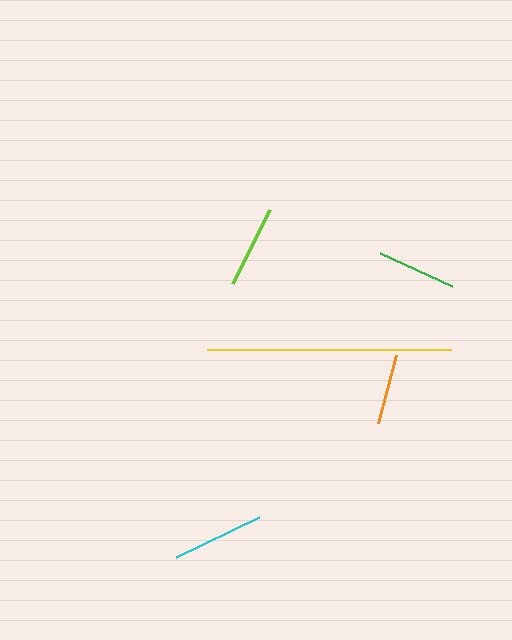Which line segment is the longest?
The yellow line is the longest at approximately 244 pixels.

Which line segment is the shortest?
The orange line is the shortest at approximately 70 pixels.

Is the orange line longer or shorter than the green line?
The green line is longer than the orange line.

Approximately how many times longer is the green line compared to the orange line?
The green line is approximately 1.1 times the length of the orange line.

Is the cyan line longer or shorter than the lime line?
The cyan line is longer than the lime line.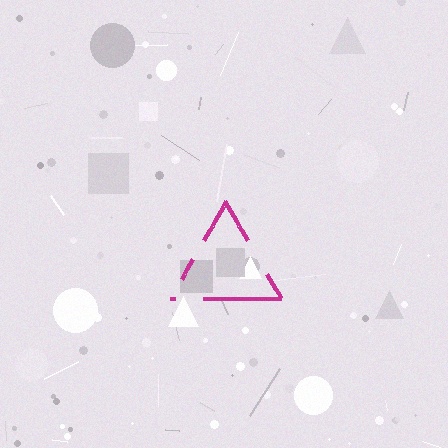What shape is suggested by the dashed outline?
The dashed outline suggests a triangle.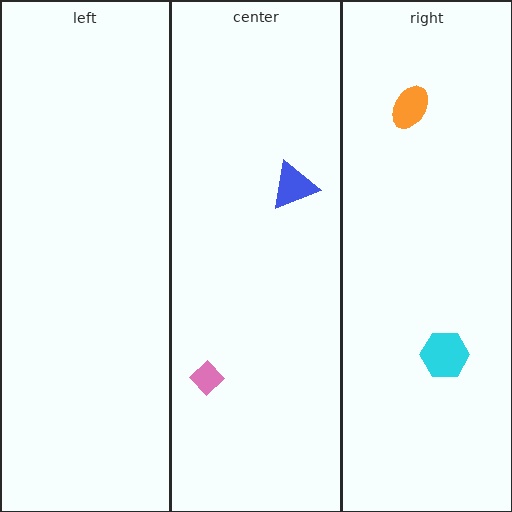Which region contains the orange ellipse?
The right region.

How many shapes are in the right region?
2.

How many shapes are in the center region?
2.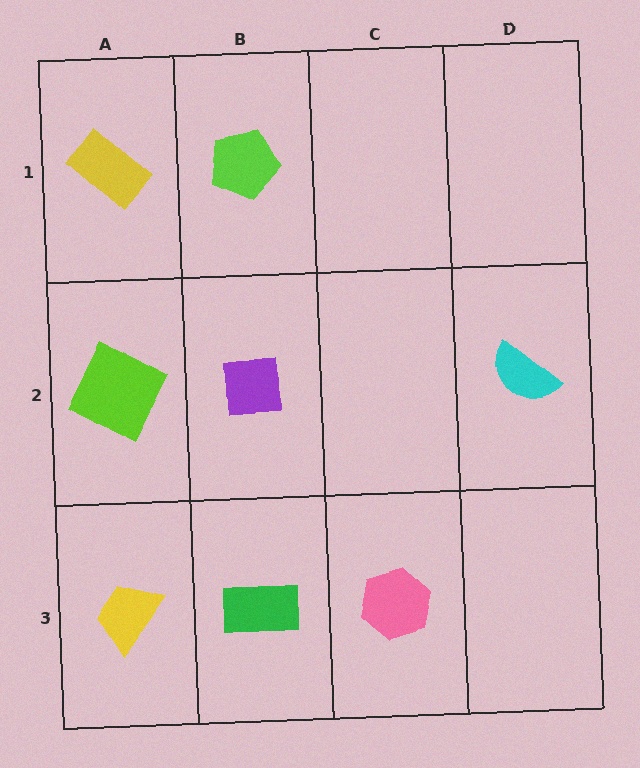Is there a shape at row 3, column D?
No, that cell is empty.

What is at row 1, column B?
A lime pentagon.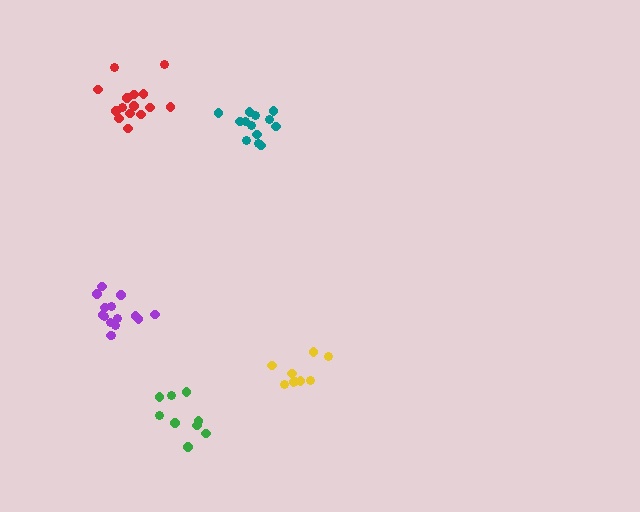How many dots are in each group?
Group 1: 15 dots, Group 2: 9 dots, Group 3: 15 dots, Group 4: 9 dots, Group 5: 13 dots (61 total).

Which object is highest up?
The red cluster is topmost.